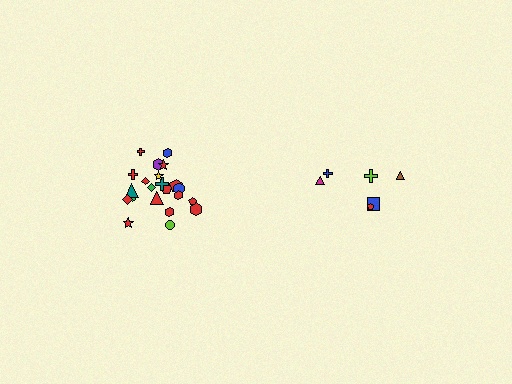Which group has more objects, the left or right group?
The left group.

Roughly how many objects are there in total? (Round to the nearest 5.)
Roughly 30 objects in total.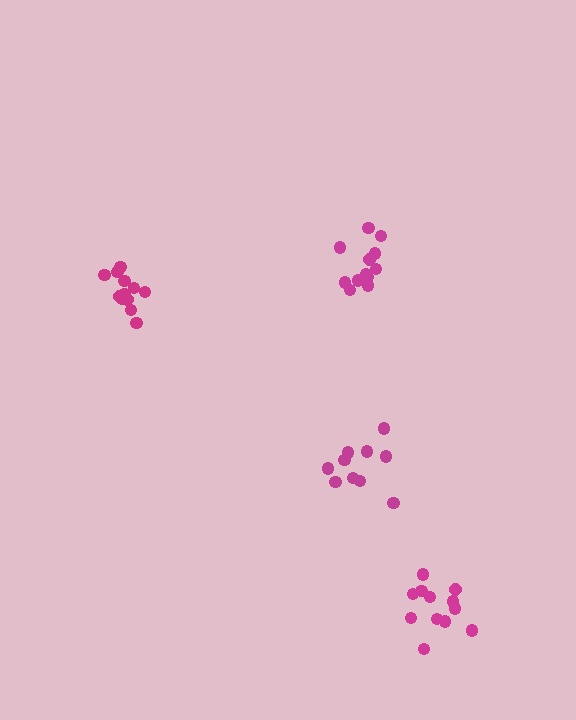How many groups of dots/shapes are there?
There are 4 groups.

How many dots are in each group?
Group 1: 12 dots, Group 2: 13 dots, Group 3: 10 dots, Group 4: 12 dots (47 total).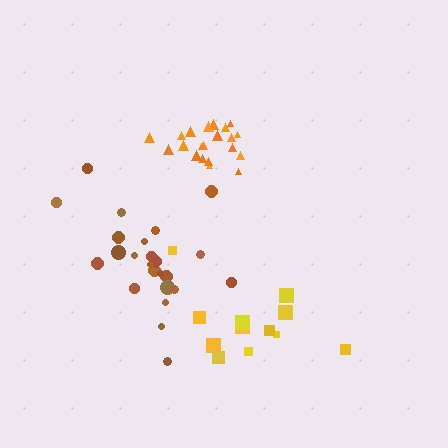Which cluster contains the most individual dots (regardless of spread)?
Brown (24).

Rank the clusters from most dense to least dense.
orange, brown, yellow.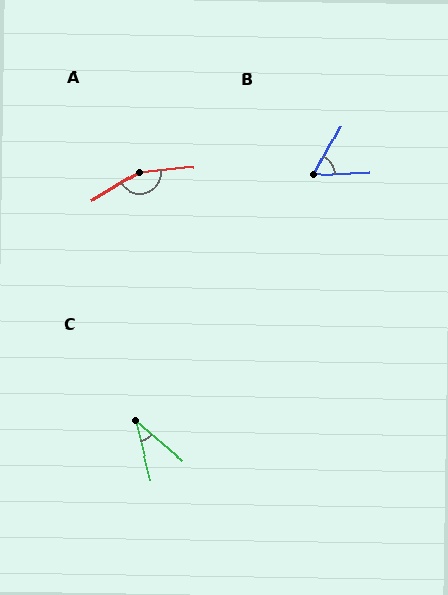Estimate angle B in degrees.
Approximately 58 degrees.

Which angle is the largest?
A, at approximately 155 degrees.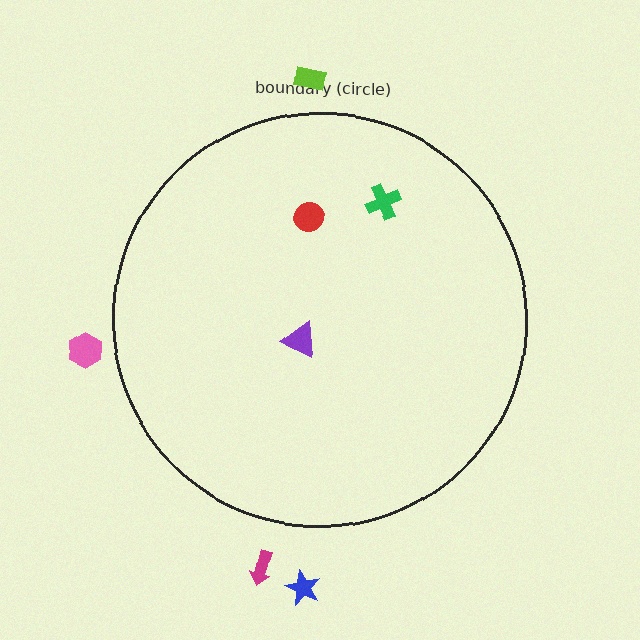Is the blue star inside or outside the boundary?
Outside.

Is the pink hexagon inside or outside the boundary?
Outside.